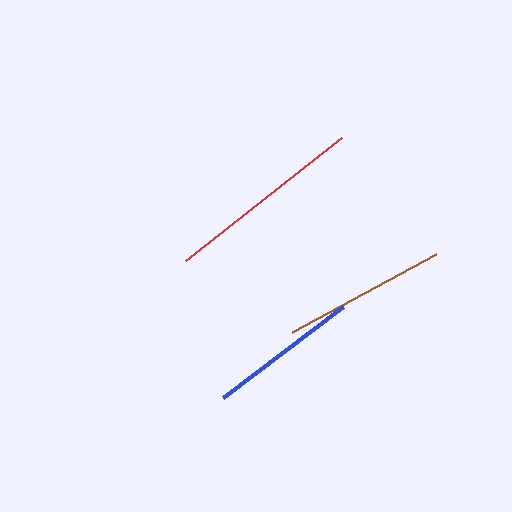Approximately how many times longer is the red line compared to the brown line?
The red line is approximately 1.2 times the length of the brown line.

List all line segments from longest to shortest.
From longest to shortest: red, brown, blue.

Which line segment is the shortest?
The blue line is the shortest at approximately 150 pixels.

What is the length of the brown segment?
The brown segment is approximately 164 pixels long.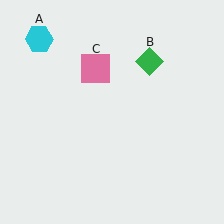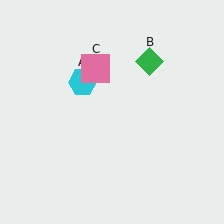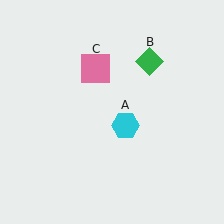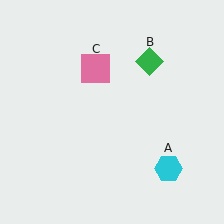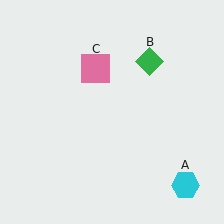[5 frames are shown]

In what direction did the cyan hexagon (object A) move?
The cyan hexagon (object A) moved down and to the right.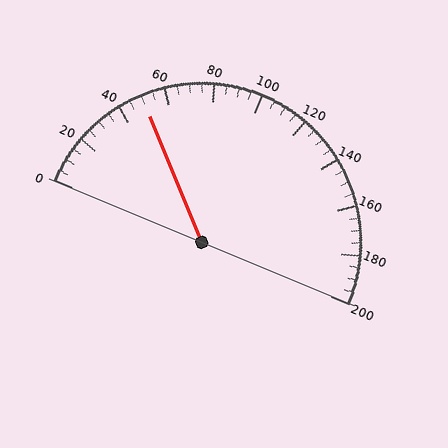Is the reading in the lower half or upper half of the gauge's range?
The reading is in the lower half of the range (0 to 200).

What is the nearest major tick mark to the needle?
The nearest major tick mark is 40.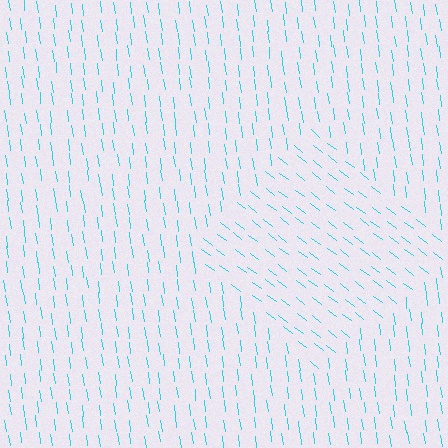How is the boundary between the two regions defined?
The boundary is defined purely by a change in line orientation (approximately 45 degrees difference). All lines are the same color and thickness.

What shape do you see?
I see a diamond.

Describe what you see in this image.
The image is filled with small cyan line segments. A diamond region in the image has lines oriented differently from the surrounding lines, creating a visible texture boundary.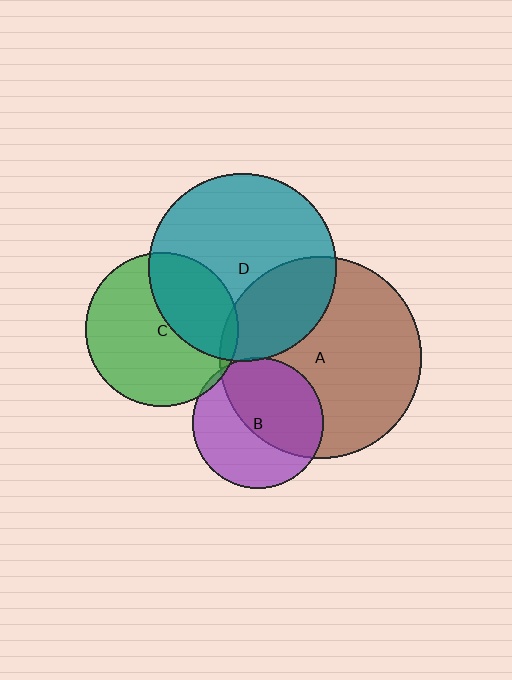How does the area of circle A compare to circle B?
Approximately 2.4 times.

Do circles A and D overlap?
Yes.